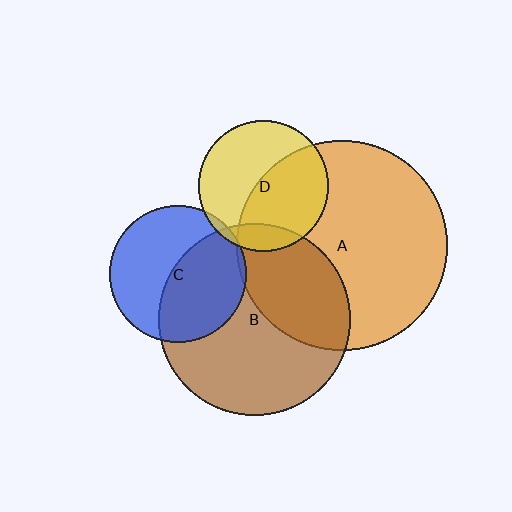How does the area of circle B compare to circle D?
Approximately 2.2 times.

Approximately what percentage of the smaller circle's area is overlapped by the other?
Approximately 5%.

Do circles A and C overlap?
Yes.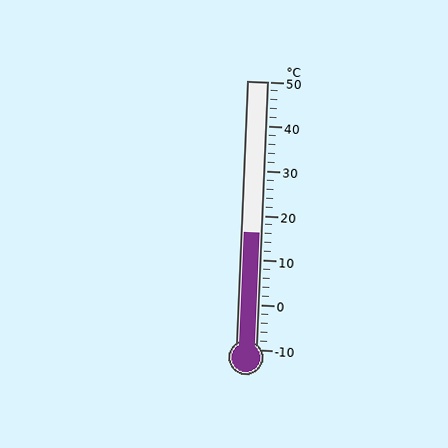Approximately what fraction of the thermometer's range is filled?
The thermometer is filled to approximately 45% of its range.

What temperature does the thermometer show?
The thermometer shows approximately 16°C.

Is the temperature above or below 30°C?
The temperature is below 30°C.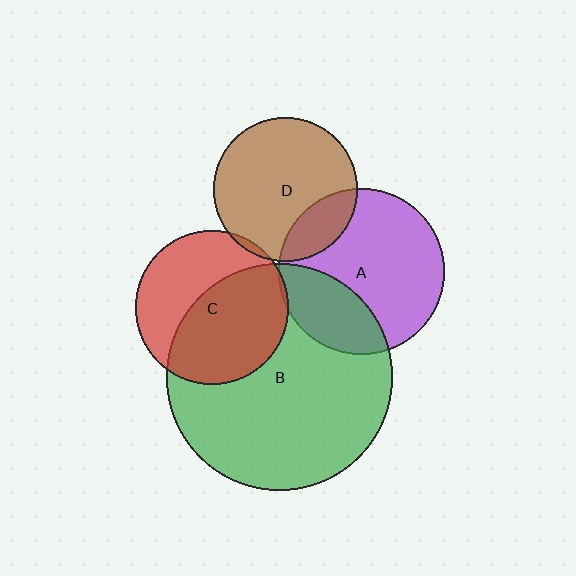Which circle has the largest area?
Circle B (green).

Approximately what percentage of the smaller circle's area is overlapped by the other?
Approximately 5%.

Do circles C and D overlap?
Yes.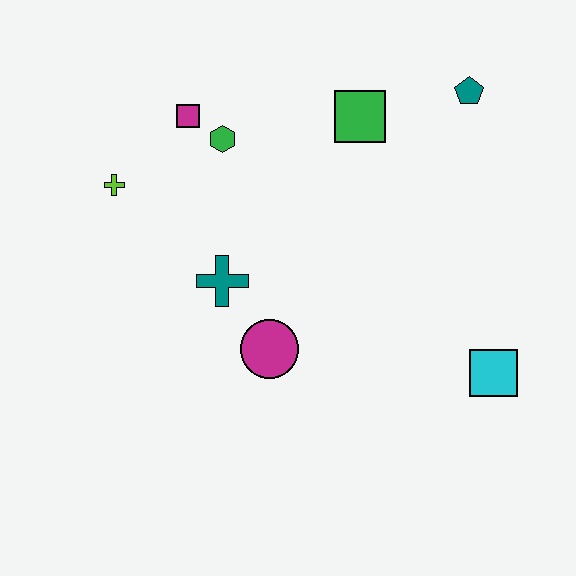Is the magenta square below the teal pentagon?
Yes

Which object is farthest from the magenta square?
The cyan square is farthest from the magenta square.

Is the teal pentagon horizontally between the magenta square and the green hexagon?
No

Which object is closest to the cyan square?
The magenta circle is closest to the cyan square.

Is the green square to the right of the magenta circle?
Yes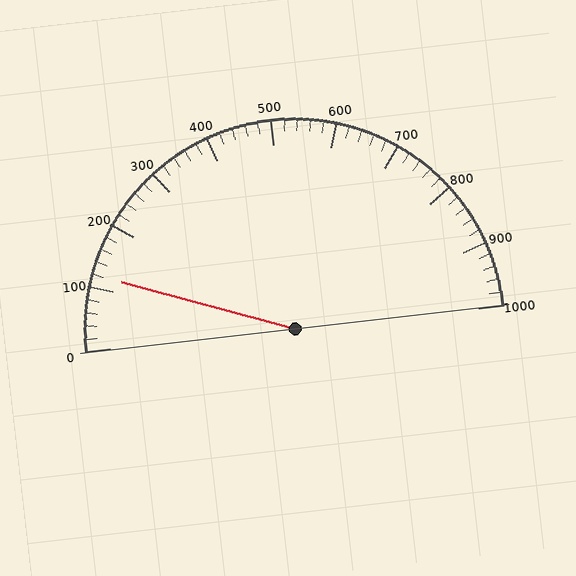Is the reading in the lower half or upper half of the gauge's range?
The reading is in the lower half of the range (0 to 1000).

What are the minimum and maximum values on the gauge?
The gauge ranges from 0 to 1000.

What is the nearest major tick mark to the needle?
The nearest major tick mark is 100.